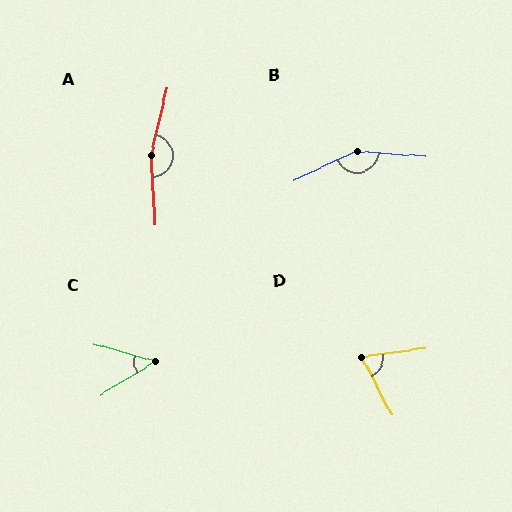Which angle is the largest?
A, at approximately 163 degrees.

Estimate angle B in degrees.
Approximately 150 degrees.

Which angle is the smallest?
C, at approximately 47 degrees.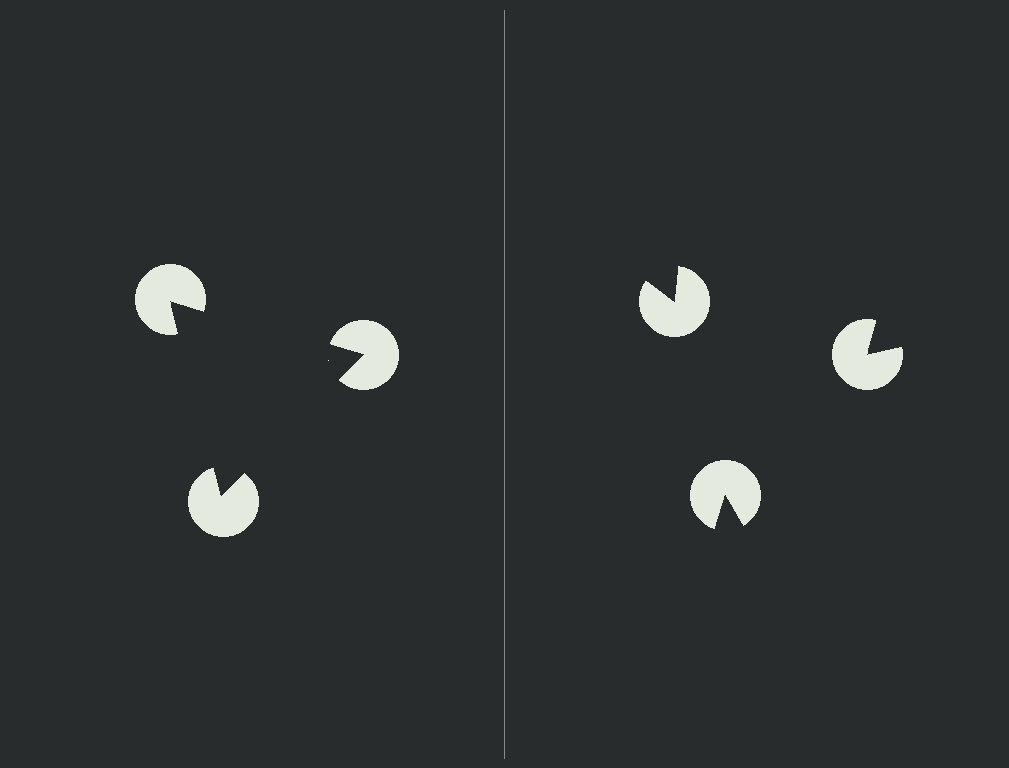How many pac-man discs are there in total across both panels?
6 — 3 on each side.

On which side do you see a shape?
An illusory triangle appears on the left side. On the right side the wedge cuts are rotated, so no coherent shape forms.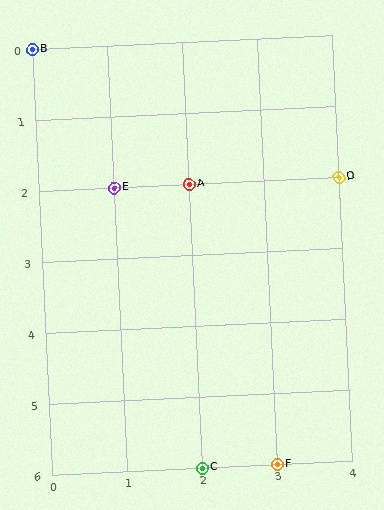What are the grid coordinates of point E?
Point E is at grid coordinates (1, 2).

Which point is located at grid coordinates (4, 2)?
Point D is at (4, 2).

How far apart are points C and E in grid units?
Points C and E are 1 column and 4 rows apart (about 4.1 grid units diagonally).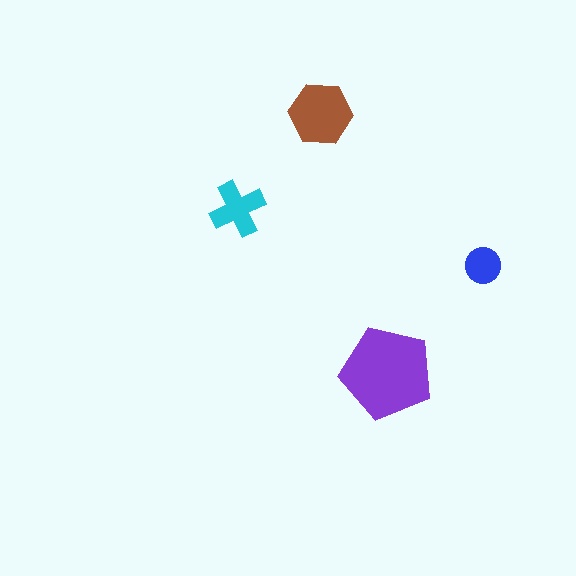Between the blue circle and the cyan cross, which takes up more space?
The cyan cross.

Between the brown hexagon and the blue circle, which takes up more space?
The brown hexagon.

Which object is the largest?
The purple pentagon.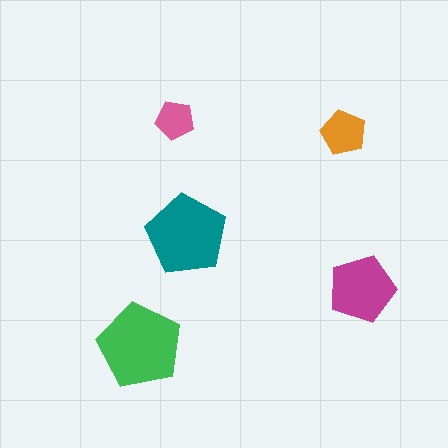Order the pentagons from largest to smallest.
the green one, the teal one, the magenta one, the orange one, the pink one.